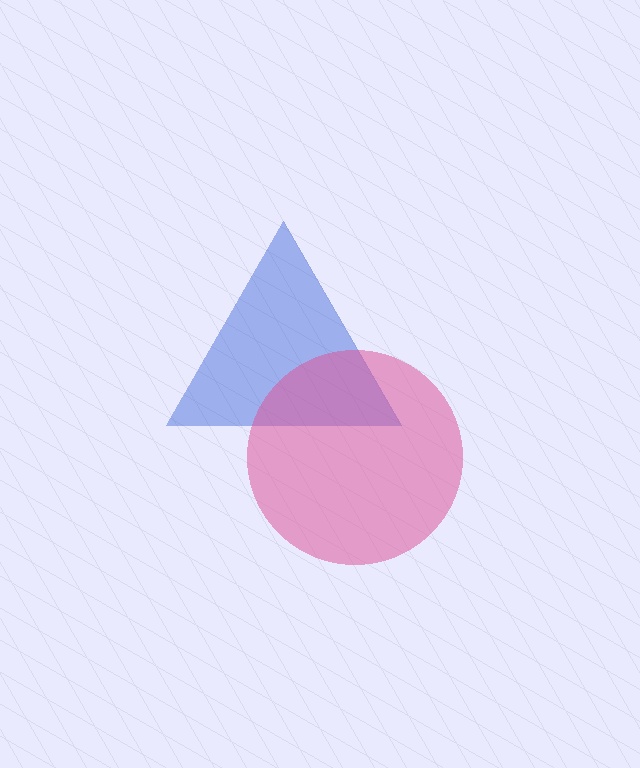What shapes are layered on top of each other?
The layered shapes are: a blue triangle, a pink circle.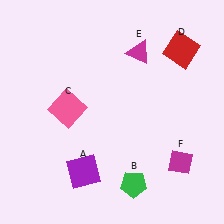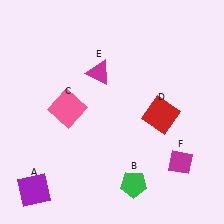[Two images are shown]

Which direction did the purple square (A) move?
The purple square (A) moved left.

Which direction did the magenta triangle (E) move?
The magenta triangle (E) moved left.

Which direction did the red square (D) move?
The red square (D) moved down.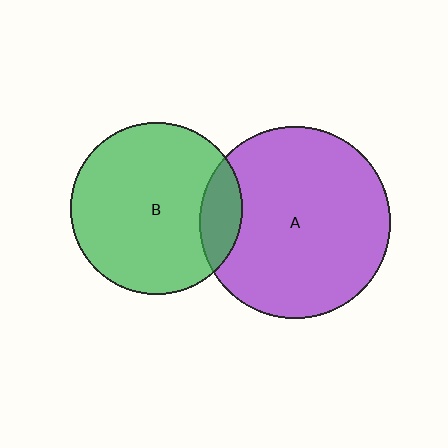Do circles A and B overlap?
Yes.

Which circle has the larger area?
Circle A (purple).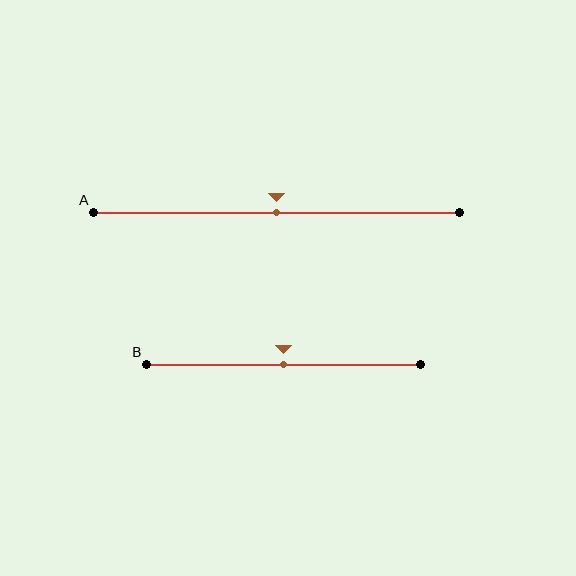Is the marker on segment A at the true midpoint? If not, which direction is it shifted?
Yes, the marker on segment A is at the true midpoint.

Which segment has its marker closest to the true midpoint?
Segment A has its marker closest to the true midpoint.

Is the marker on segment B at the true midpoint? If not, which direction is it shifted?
Yes, the marker on segment B is at the true midpoint.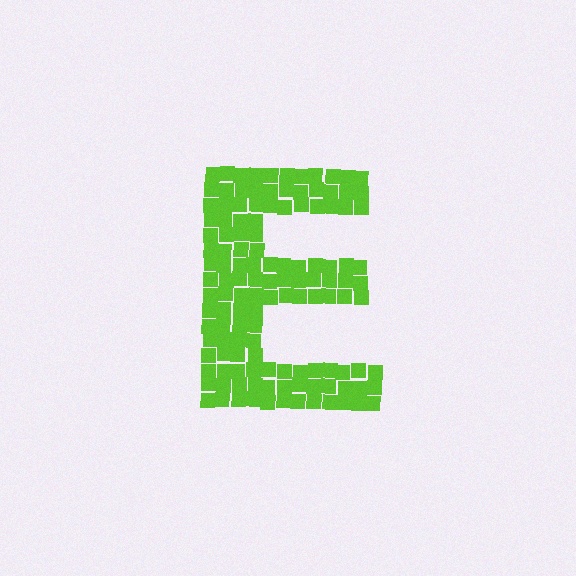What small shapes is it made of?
It is made of small squares.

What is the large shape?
The large shape is the letter E.